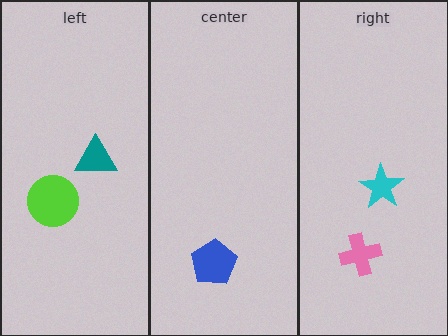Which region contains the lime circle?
The left region.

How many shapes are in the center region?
1.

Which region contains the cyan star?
The right region.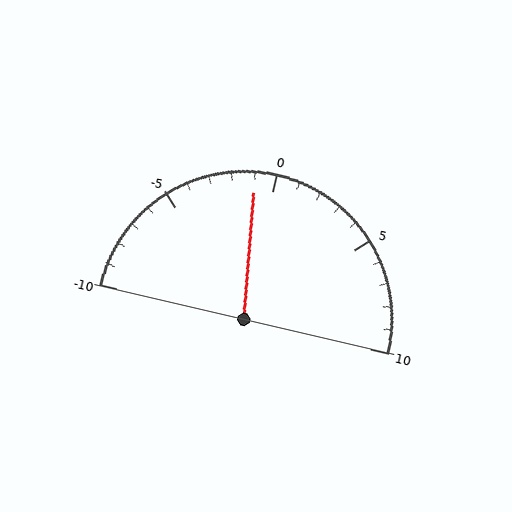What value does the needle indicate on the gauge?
The needle indicates approximately -1.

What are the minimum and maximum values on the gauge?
The gauge ranges from -10 to 10.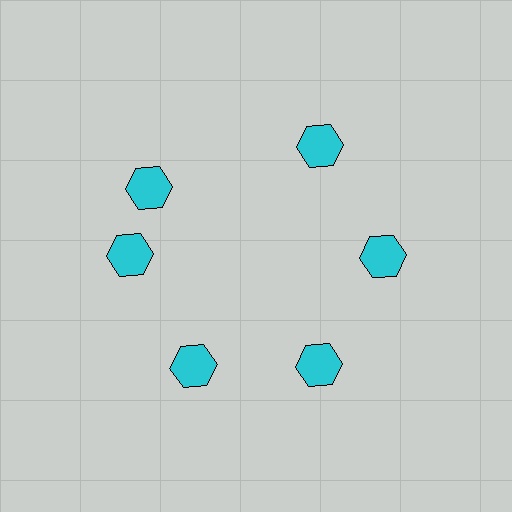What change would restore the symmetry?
The symmetry would be restored by rotating it back into even spacing with its neighbors so that all 6 hexagons sit at equal angles and equal distance from the center.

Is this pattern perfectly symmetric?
No. The 6 cyan hexagons are arranged in a ring, but one element near the 11 o'clock position is rotated out of alignment along the ring, breaking the 6-fold rotational symmetry.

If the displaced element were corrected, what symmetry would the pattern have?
It would have 6-fold rotational symmetry — the pattern would map onto itself every 60 degrees.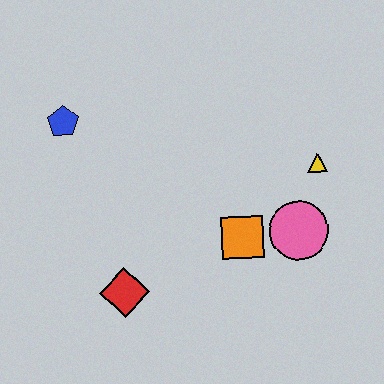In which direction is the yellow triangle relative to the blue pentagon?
The yellow triangle is to the right of the blue pentagon.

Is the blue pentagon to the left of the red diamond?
Yes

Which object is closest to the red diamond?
The orange square is closest to the red diamond.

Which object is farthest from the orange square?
The blue pentagon is farthest from the orange square.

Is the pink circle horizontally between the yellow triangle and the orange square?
Yes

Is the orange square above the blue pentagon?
No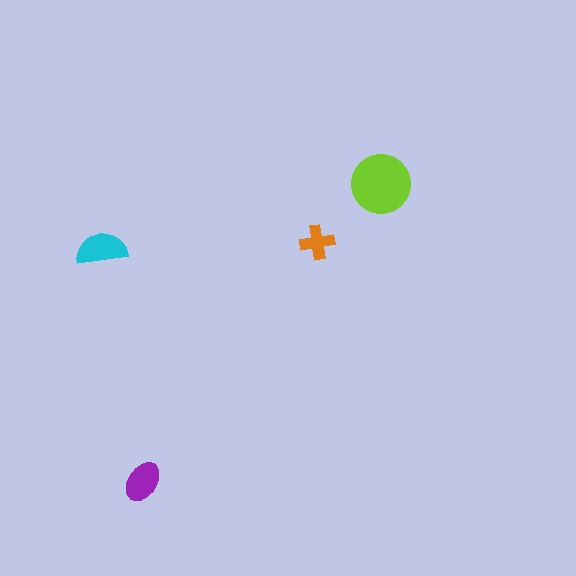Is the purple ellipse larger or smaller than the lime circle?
Smaller.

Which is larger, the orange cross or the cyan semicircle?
The cyan semicircle.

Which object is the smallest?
The orange cross.